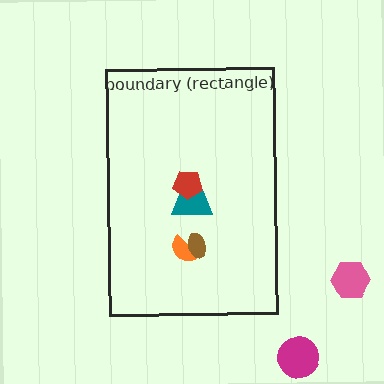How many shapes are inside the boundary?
4 inside, 2 outside.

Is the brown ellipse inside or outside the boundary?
Inside.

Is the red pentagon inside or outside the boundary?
Inside.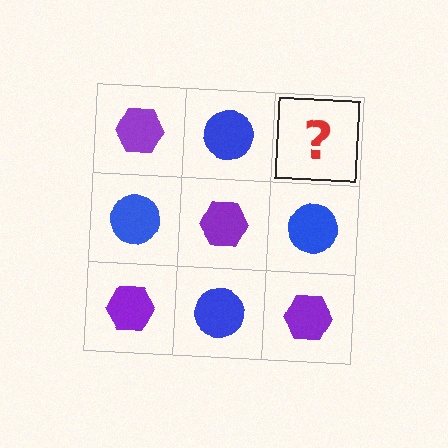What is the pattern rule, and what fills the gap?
The rule is that it alternates purple hexagon and blue circle in a checkerboard pattern. The gap should be filled with a purple hexagon.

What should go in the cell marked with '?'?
The missing cell should contain a purple hexagon.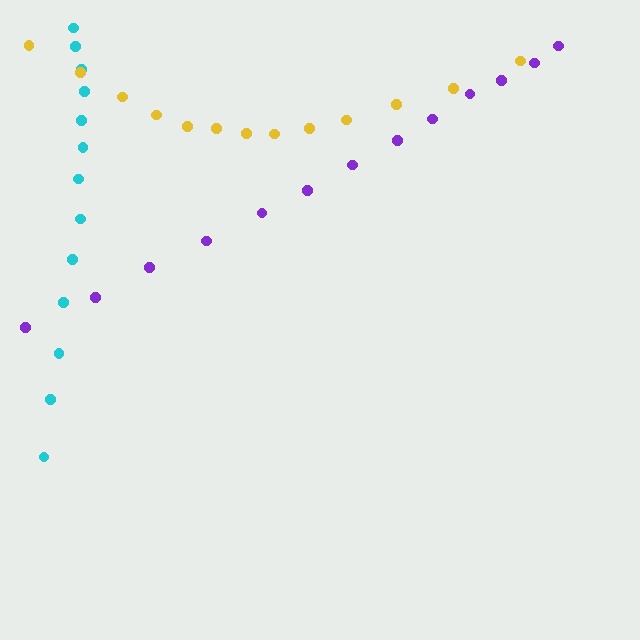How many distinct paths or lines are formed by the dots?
There are 3 distinct paths.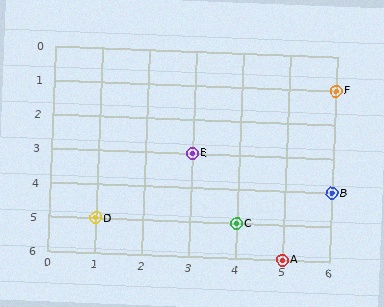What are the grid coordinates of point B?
Point B is at grid coordinates (6, 4).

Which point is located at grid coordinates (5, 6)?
Point A is at (5, 6).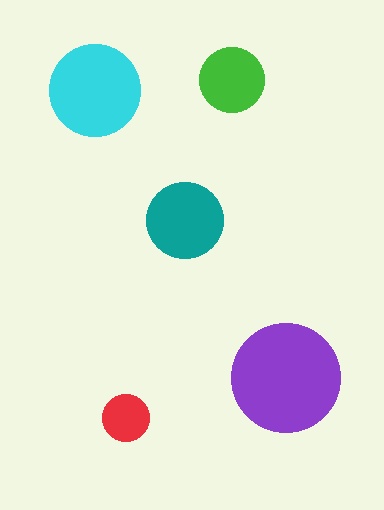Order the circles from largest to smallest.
the purple one, the cyan one, the teal one, the green one, the red one.